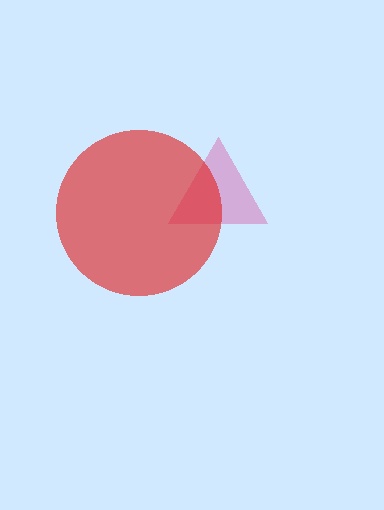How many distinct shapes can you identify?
There are 2 distinct shapes: a pink triangle, a red circle.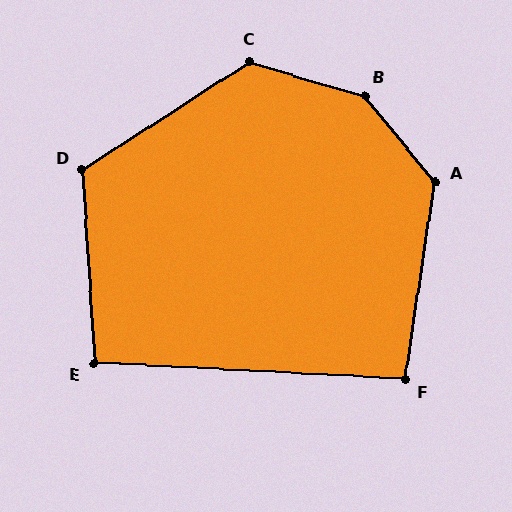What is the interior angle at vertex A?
Approximately 133 degrees (obtuse).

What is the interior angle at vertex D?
Approximately 119 degrees (obtuse).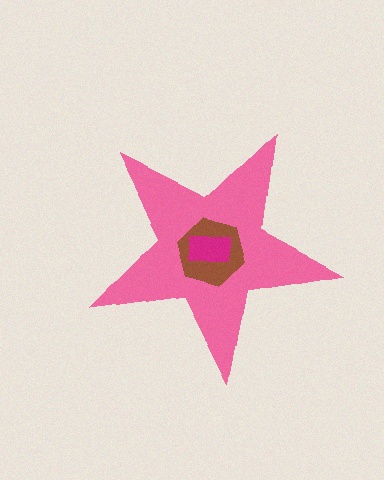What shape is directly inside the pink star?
The brown hexagon.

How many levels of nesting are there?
3.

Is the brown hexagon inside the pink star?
Yes.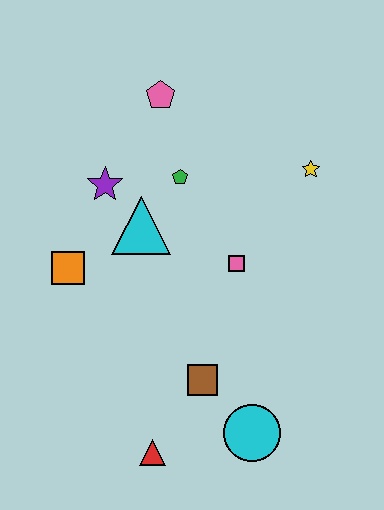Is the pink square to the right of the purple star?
Yes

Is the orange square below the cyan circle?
No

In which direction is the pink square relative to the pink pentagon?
The pink square is below the pink pentagon.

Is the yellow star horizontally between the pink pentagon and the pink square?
No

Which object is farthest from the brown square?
The pink pentagon is farthest from the brown square.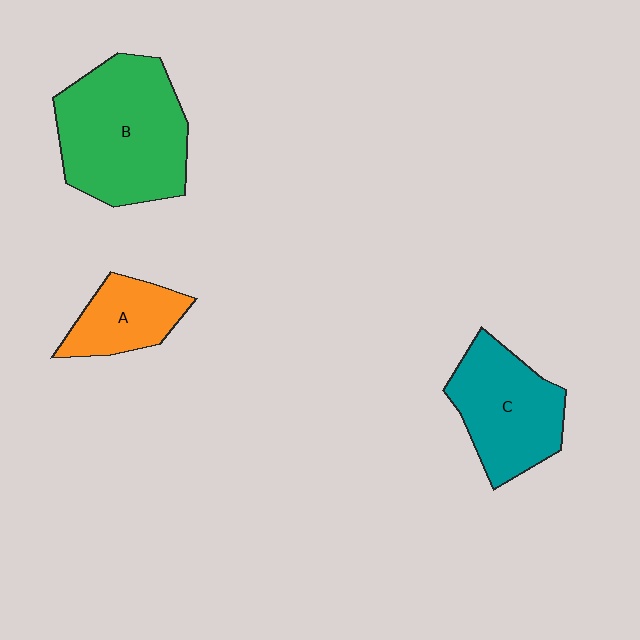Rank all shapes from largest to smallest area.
From largest to smallest: B (green), C (teal), A (orange).